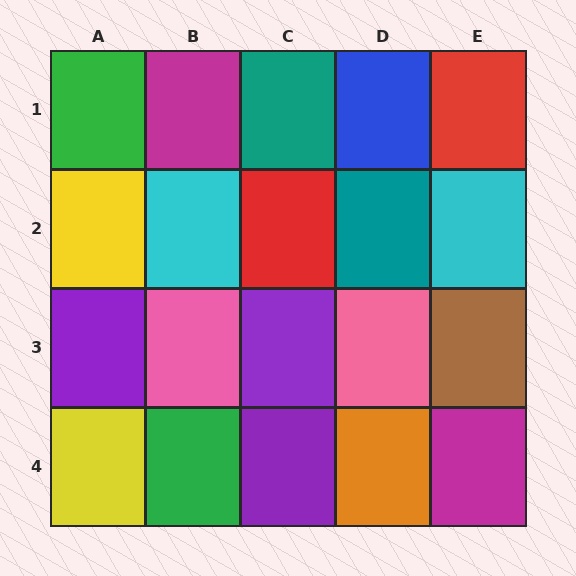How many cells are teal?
2 cells are teal.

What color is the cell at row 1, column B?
Magenta.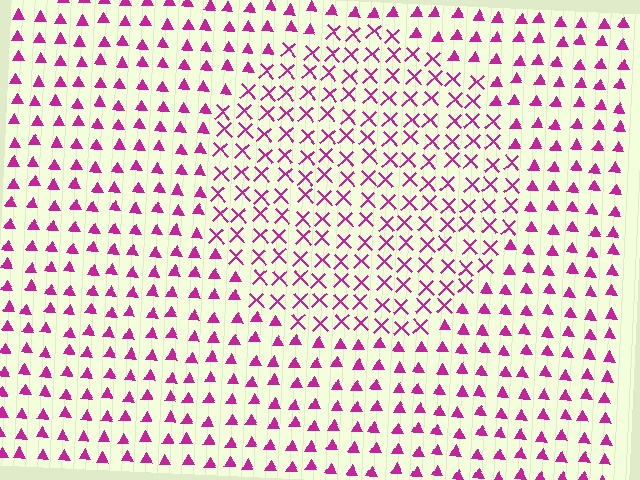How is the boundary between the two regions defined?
The boundary is defined by a change in element shape: X marks inside vs. triangles outside. All elements share the same color and spacing.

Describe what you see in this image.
The image is filled with small magenta elements arranged in a uniform grid. A circle-shaped region contains X marks, while the surrounding area contains triangles. The boundary is defined purely by the change in element shape.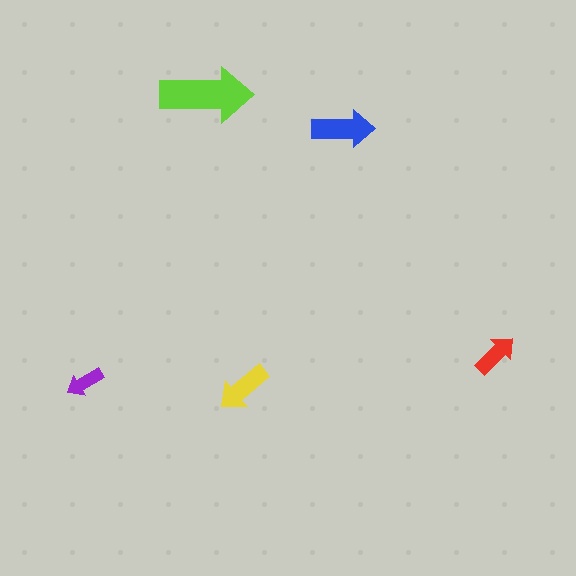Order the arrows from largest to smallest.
the lime one, the blue one, the yellow one, the red one, the purple one.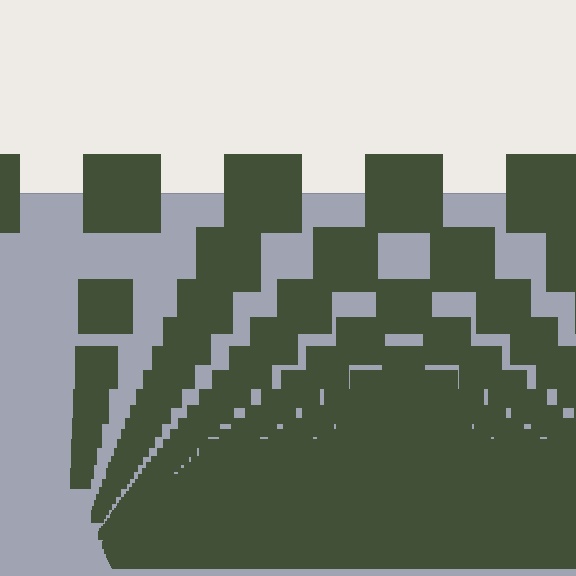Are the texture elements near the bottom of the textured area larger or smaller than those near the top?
Smaller. The gradient is inverted — elements near the bottom are smaller and denser.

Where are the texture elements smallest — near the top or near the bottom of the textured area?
Near the bottom.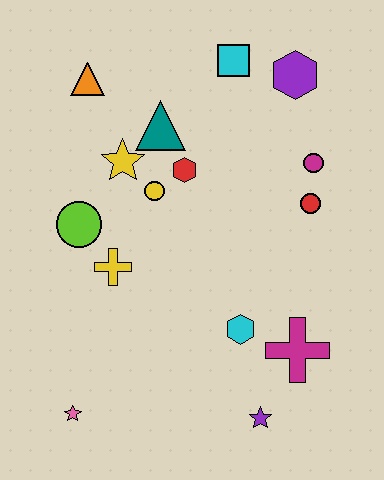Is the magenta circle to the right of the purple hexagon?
Yes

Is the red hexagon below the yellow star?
Yes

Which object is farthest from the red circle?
The pink star is farthest from the red circle.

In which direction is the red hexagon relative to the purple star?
The red hexagon is above the purple star.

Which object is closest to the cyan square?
The purple hexagon is closest to the cyan square.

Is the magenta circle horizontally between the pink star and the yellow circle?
No